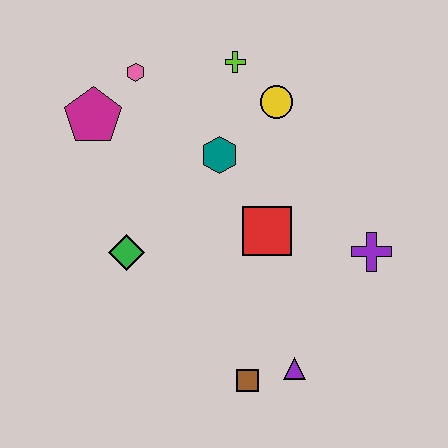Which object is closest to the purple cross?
The red square is closest to the purple cross.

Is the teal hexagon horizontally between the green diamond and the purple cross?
Yes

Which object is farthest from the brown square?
The pink hexagon is farthest from the brown square.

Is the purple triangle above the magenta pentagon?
No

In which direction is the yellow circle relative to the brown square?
The yellow circle is above the brown square.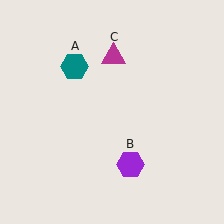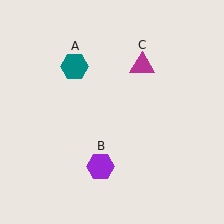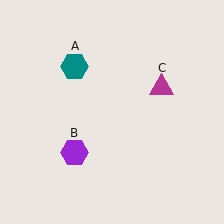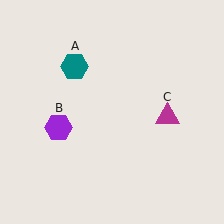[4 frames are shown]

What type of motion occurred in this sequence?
The purple hexagon (object B), magenta triangle (object C) rotated clockwise around the center of the scene.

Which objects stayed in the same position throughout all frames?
Teal hexagon (object A) remained stationary.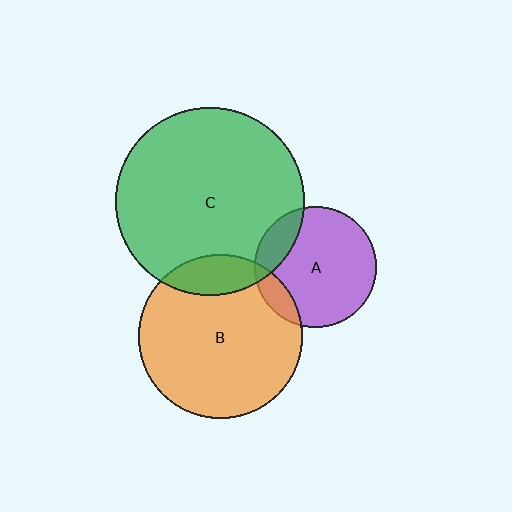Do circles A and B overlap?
Yes.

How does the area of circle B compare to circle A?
Approximately 1.8 times.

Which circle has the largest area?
Circle C (green).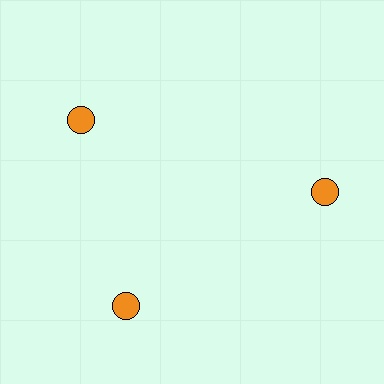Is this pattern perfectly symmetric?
No. The 3 orange circles are arranged in a ring, but one element near the 11 o'clock position is rotated out of alignment along the ring, breaking the 3-fold rotational symmetry.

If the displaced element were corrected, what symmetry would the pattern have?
It would have 3-fold rotational symmetry — the pattern would map onto itself every 120 degrees.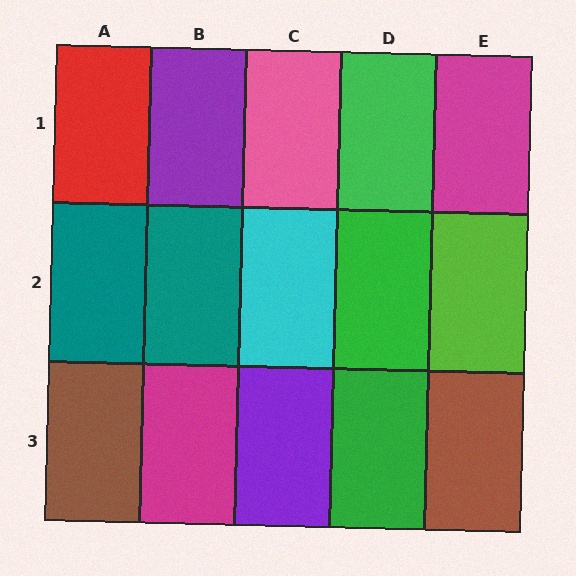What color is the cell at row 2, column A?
Teal.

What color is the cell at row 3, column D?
Green.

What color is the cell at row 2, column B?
Teal.